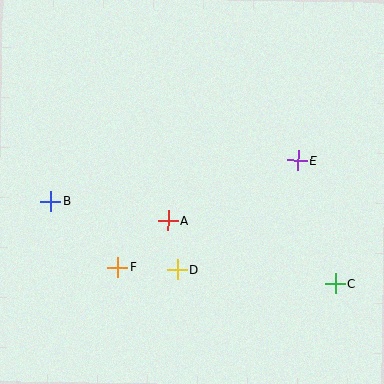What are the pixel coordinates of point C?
Point C is at (335, 284).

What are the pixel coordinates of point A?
Point A is at (168, 220).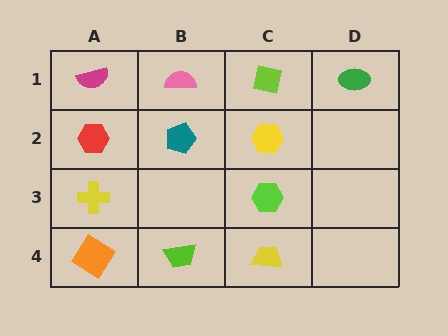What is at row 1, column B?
A pink semicircle.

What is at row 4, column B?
A lime trapezoid.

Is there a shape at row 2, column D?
No, that cell is empty.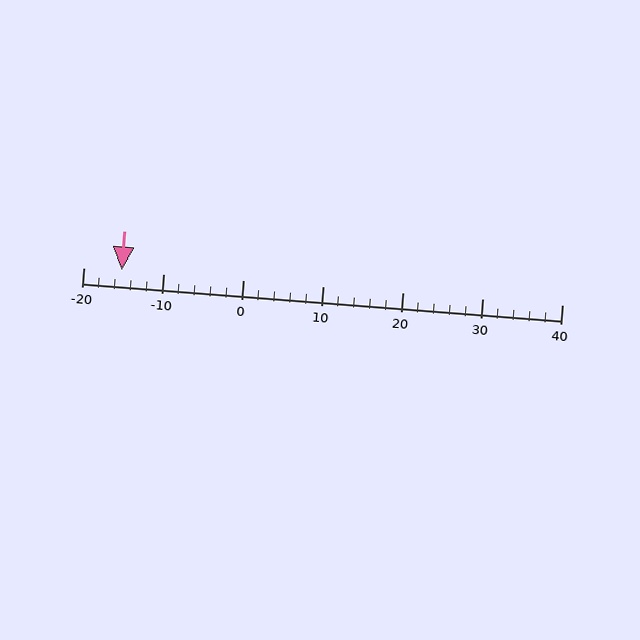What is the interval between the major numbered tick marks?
The major tick marks are spaced 10 units apart.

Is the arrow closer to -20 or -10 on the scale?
The arrow is closer to -20.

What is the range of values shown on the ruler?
The ruler shows values from -20 to 40.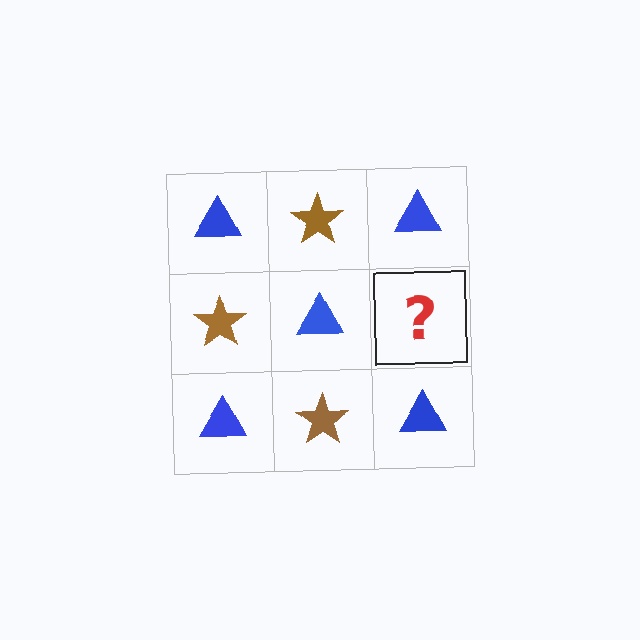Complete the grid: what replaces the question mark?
The question mark should be replaced with a brown star.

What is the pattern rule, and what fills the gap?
The rule is that it alternates blue triangle and brown star in a checkerboard pattern. The gap should be filled with a brown star.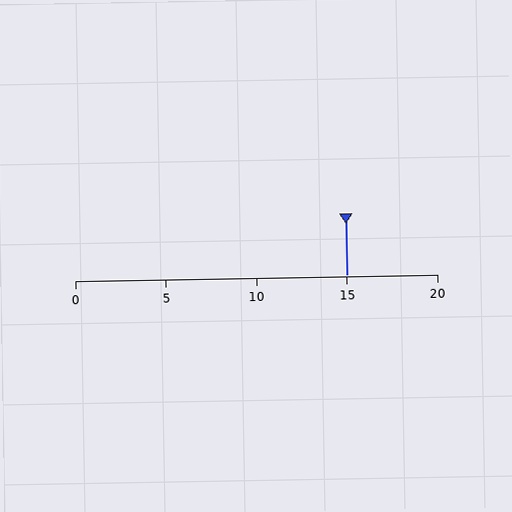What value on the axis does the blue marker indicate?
The marker indicates approximately 15.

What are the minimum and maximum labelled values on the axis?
The axis runs from 0 to 20.